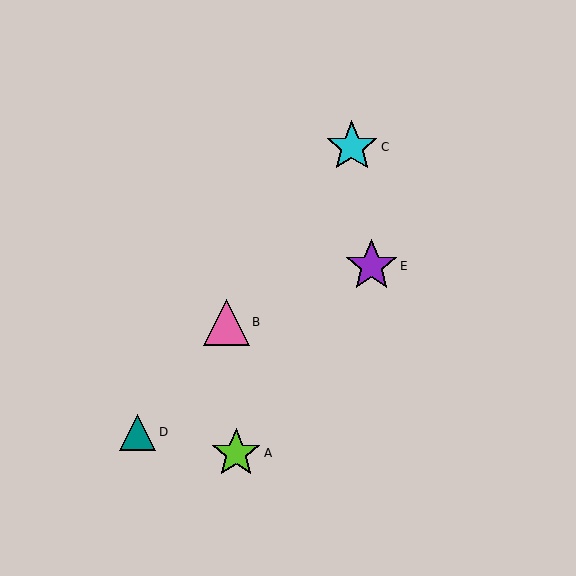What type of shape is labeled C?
Shape C is a cyan star.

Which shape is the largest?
The purple star (labeled E) is the largest.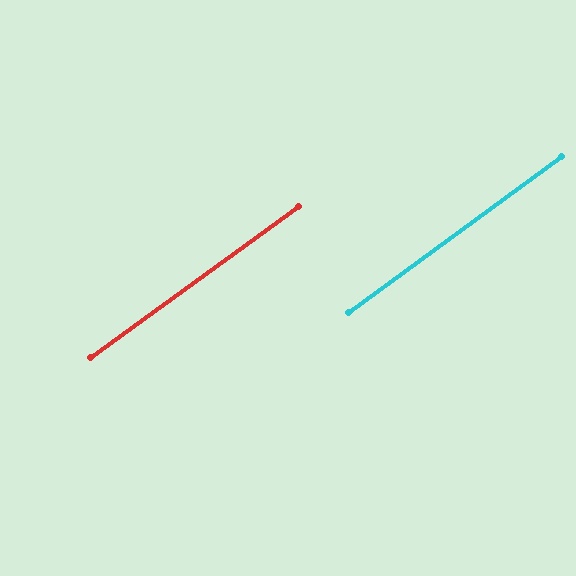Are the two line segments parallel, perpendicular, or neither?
Parallel — their directions differ by only 0.2°.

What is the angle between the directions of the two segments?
Approximately 0 degrees.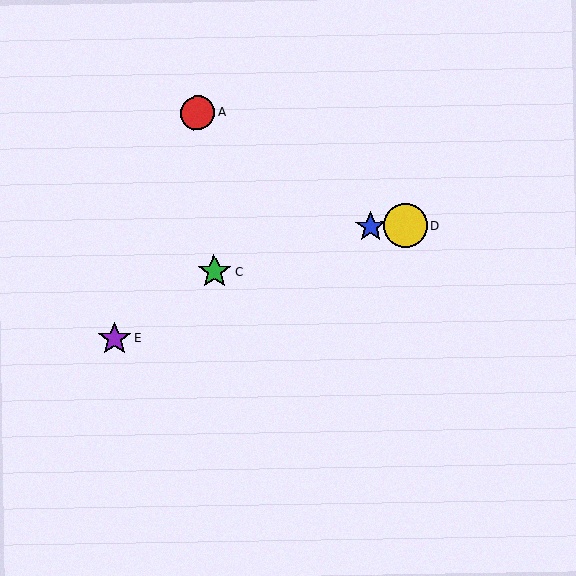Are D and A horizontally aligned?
No, D is at y≈226 and A is at y≈113.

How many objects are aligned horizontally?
2 objects (B, D) are aligned horizontally.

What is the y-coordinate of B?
Object B is at y≈226.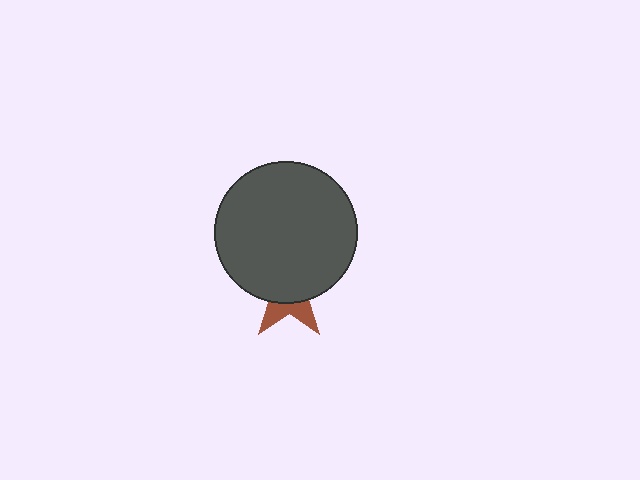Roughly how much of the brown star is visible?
A small part of it is visible (roughly 33%).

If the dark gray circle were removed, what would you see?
You would see the complete brown star.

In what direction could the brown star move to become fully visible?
The brown star could move down. That would shift it out from behind the dark gray circle entirely.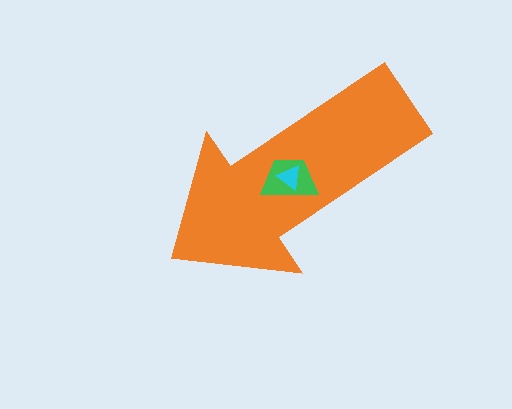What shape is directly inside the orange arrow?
The green trapezoid.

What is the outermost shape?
The orange arrow.